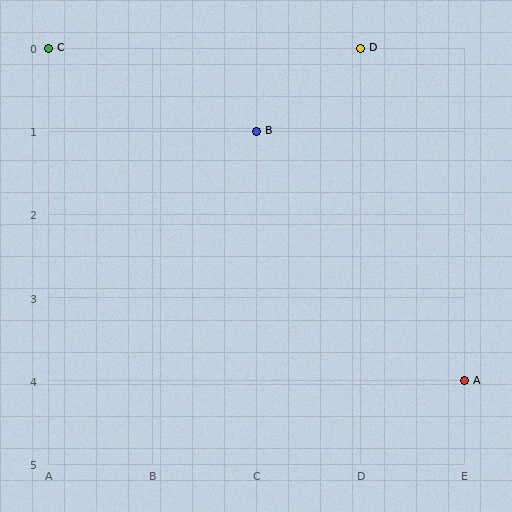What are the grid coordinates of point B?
Point B is at grid coordinates (C, 1).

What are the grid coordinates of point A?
Point A is at grid coordinates (E, 4).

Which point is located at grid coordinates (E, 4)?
Point A is at (E, 4).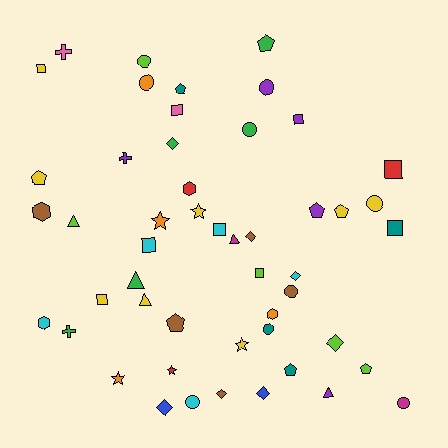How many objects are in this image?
There are 50 objects.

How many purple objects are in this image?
There are 5 purple objects.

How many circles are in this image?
There are 9 circles.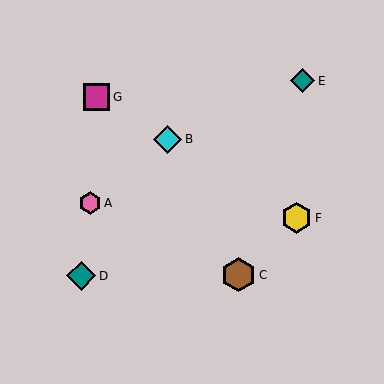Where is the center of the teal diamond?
The center of the teal diamond is at (81, 276).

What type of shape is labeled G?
Shape G is a magenta square.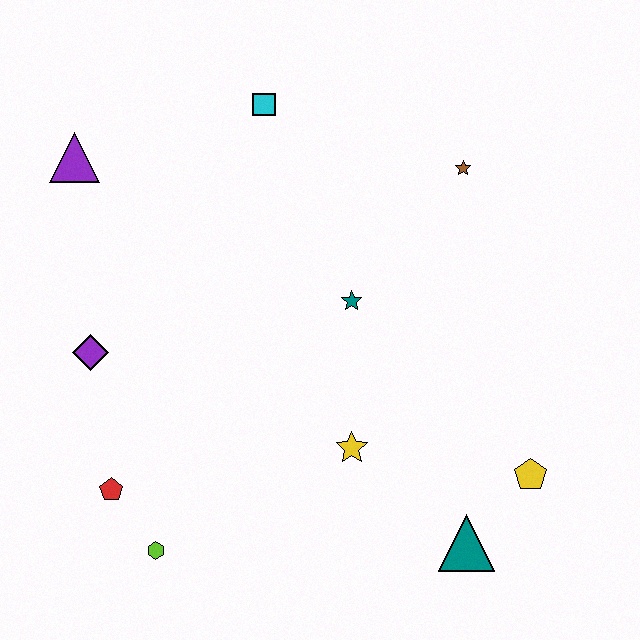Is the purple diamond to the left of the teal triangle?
Yes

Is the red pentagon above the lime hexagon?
Yes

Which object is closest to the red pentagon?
The lime hexagon is closest to the red pentagon.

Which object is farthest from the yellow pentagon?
The purple triangle is farthest from the yellow pentagon.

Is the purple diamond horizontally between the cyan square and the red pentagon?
No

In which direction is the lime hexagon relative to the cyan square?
The lime hexagon is below the cyan square.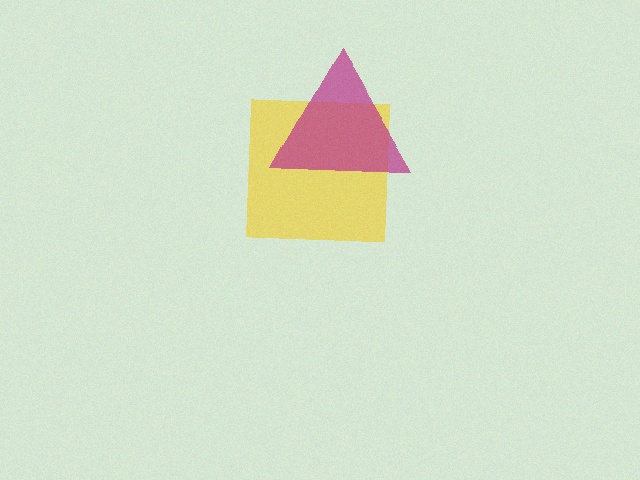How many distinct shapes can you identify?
There are 2 distinct shapes: a yellow square, a magenta triangle.